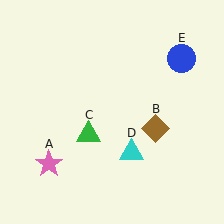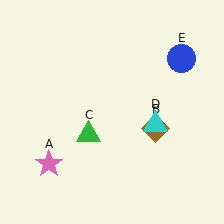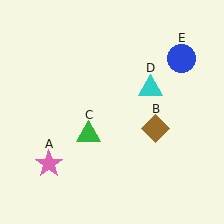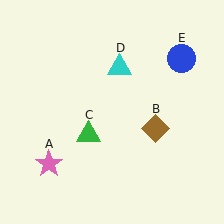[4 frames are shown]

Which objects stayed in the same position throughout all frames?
Pink star (object A) and brown diamond (object B) and green triangle (object C) and blue circle (object E) remained stationary.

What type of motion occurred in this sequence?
The cyan triangle (object D) rotated counterclockwise around the center of the scene.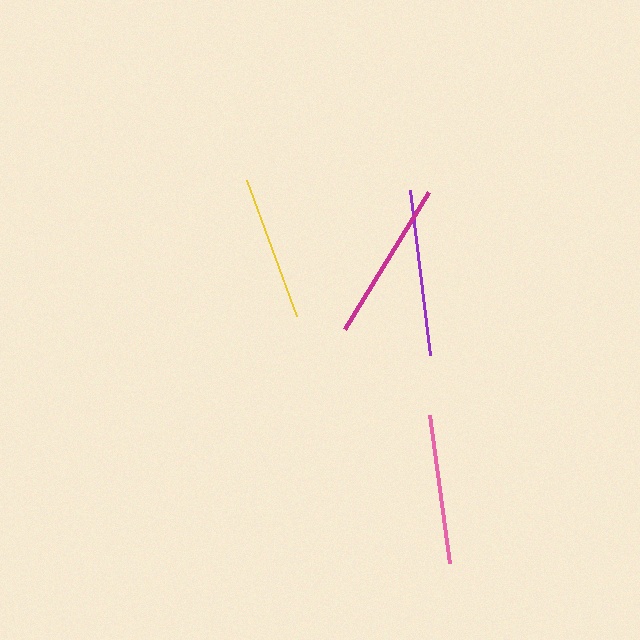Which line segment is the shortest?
The yellow line is the shortest at approximately 145 pixels.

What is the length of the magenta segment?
The magenta segment is approximately 161 pixels long.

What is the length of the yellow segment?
The yellow segment is approximately 145 pixels long.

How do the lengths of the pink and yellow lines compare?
The pink and yellow lines are approximately the same length.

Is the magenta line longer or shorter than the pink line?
The magenta line is longer than the pink line.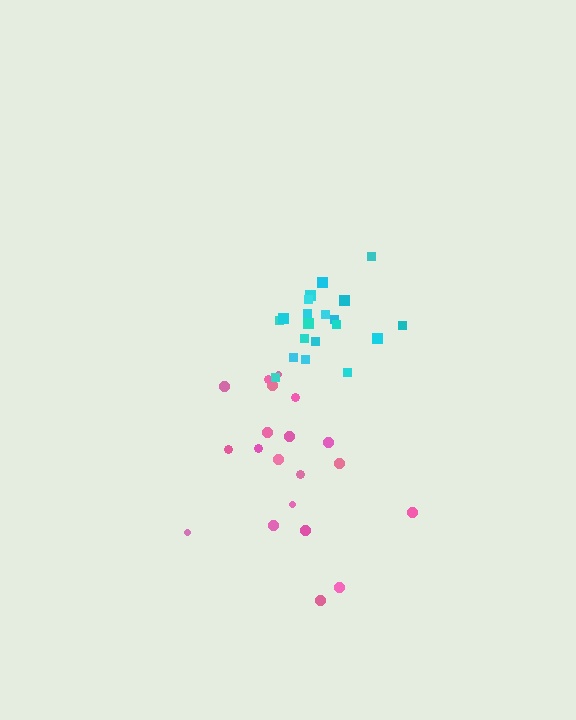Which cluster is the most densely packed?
Cyan.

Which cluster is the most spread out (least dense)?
Pink.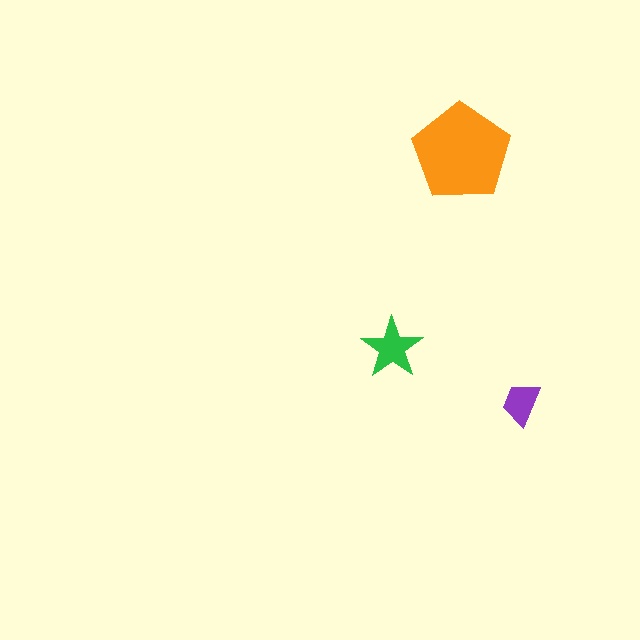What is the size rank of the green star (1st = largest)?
2nd.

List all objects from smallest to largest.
The purple trapezoid, the green star, the orange pentagon.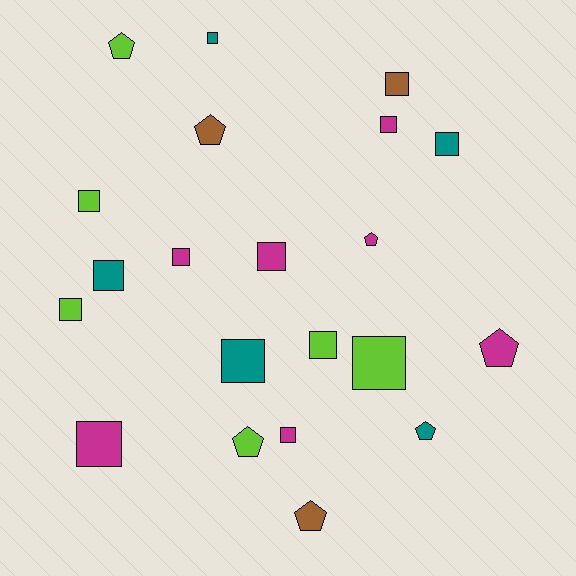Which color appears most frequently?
Magenta, with 7 objects.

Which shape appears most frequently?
Square, with 14 objects.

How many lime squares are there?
There are 4 lime squares.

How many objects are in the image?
There are 21 objects.